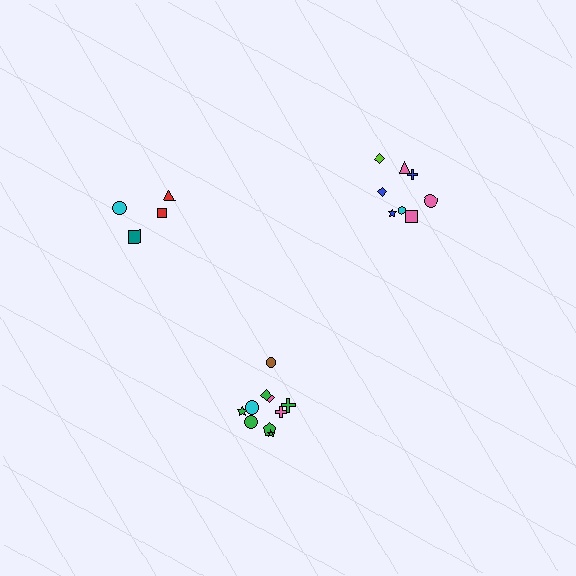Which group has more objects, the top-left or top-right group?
The top-right group.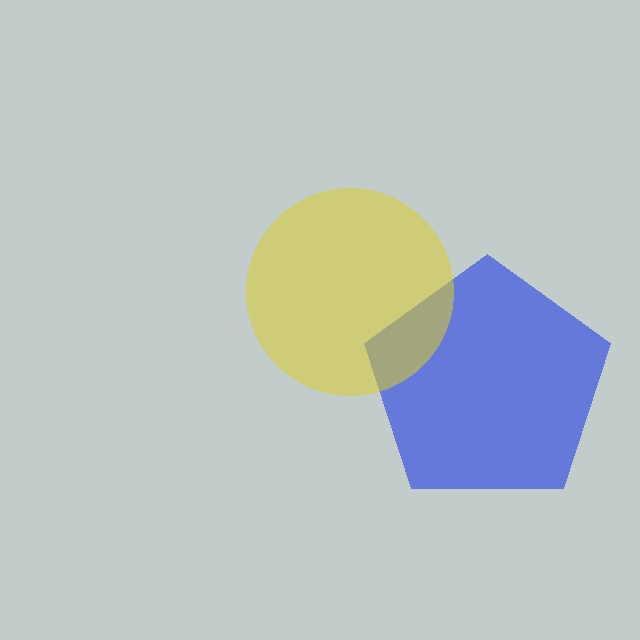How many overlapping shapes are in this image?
There are 2 overlapping shapes in the image.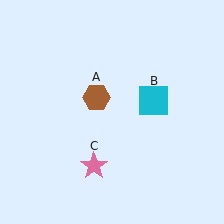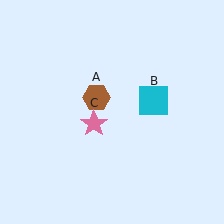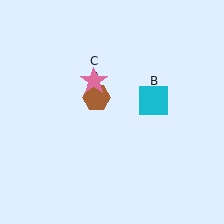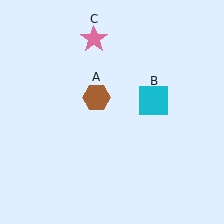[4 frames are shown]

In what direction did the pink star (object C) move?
The pink star (object C) moved up.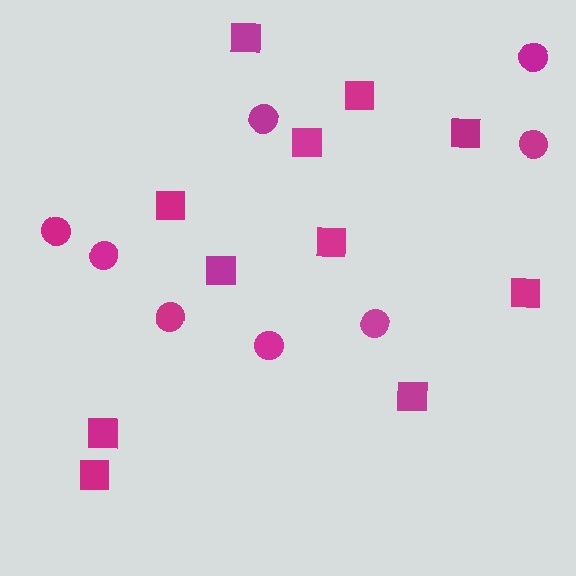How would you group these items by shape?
There are 2 groups: one group of squares (11) and one group of circles (8).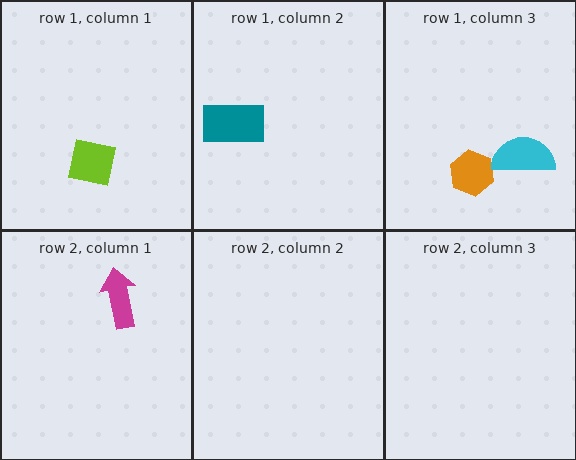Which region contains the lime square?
The row 1, column 1 region.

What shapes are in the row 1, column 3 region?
The orange hexagon, the cyan semicircle.